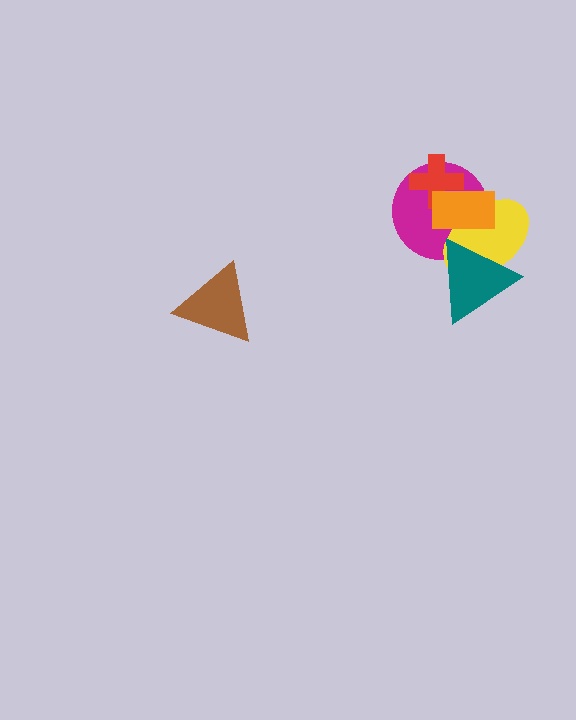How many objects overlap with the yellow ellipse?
3 objects overlap with the yellow ellipse.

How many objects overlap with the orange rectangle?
4 objects overlap with the orange rectangle.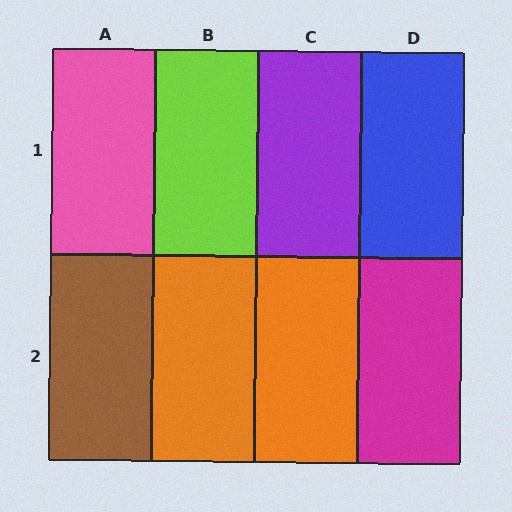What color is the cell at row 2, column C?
Orange.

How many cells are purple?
1 cell is purple.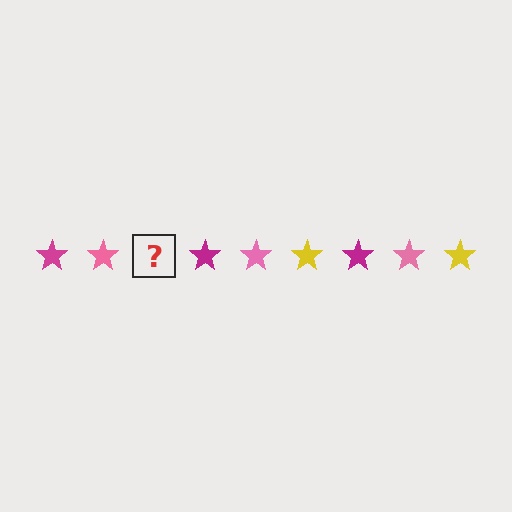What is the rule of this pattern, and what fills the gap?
The rule is that the pattern cycles through magenta, pink, yellow stars. The gap should be filled with a yellow star.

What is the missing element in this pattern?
The missing element is a yellow star.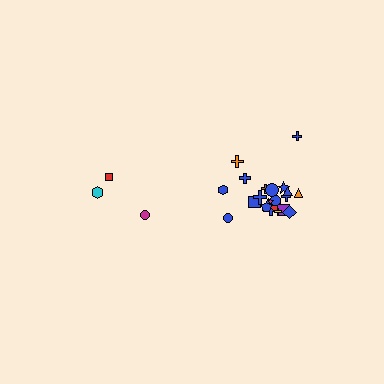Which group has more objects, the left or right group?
The right group.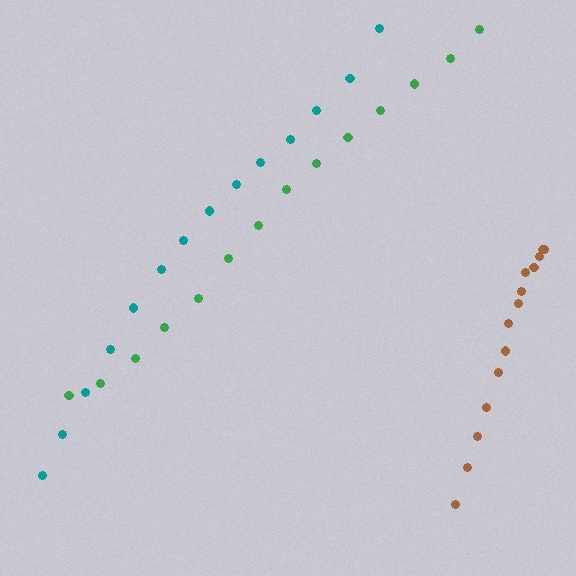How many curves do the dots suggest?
There are 3 distinct paths.